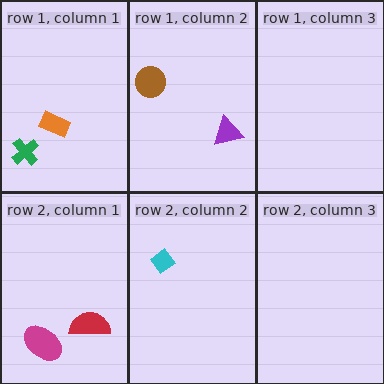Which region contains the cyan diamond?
The row 2, column 2 region.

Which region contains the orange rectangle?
The row 1, column 1 region.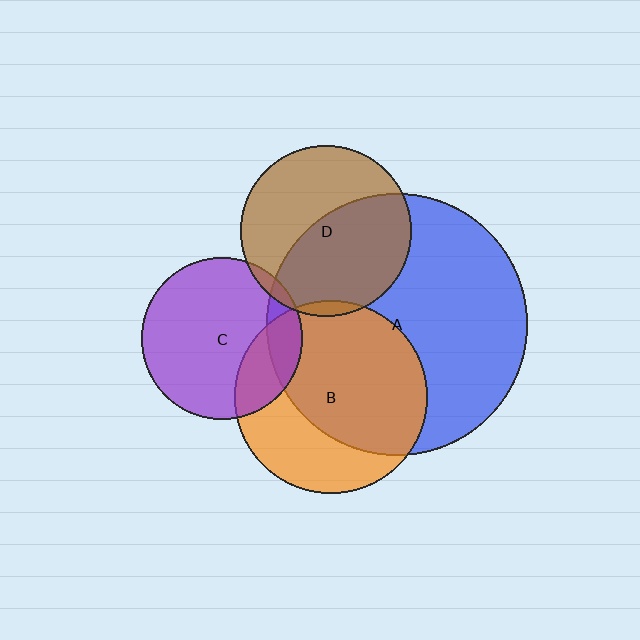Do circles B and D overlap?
Yes.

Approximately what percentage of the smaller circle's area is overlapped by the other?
Approximately 5%.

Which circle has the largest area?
Circle A (blue).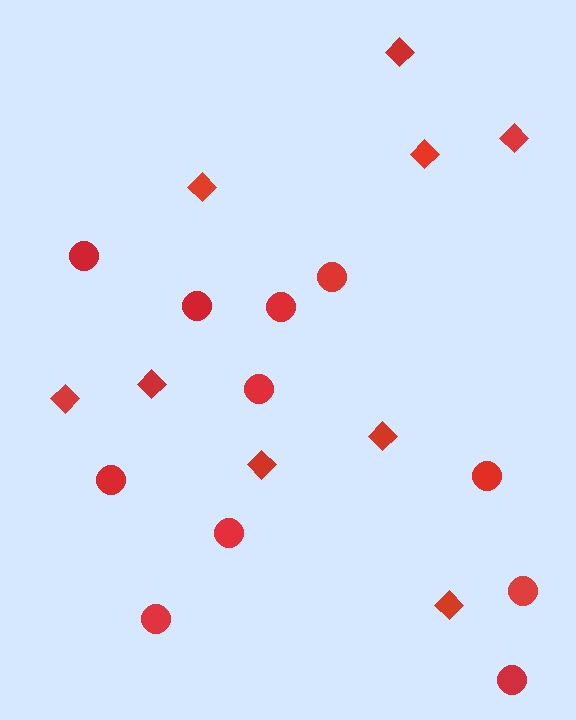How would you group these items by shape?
There are 2 groups: one group of circles (11) and one group of diamonds (9).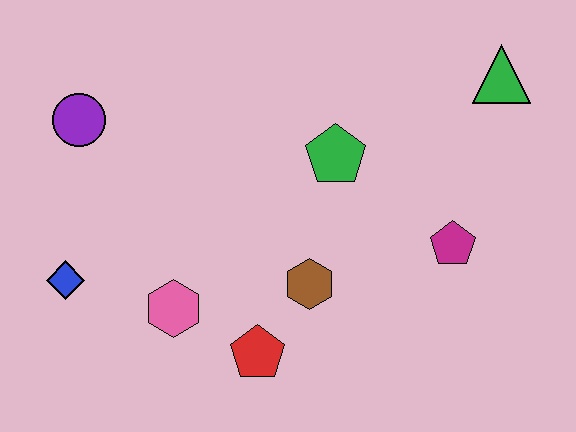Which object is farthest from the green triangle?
The blue diamond is farthest from the green triangle.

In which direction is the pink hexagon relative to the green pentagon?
The pink hexagon is to the left of the green pentagon.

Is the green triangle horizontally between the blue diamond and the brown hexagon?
No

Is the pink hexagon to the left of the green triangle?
Yes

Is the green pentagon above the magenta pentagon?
Yes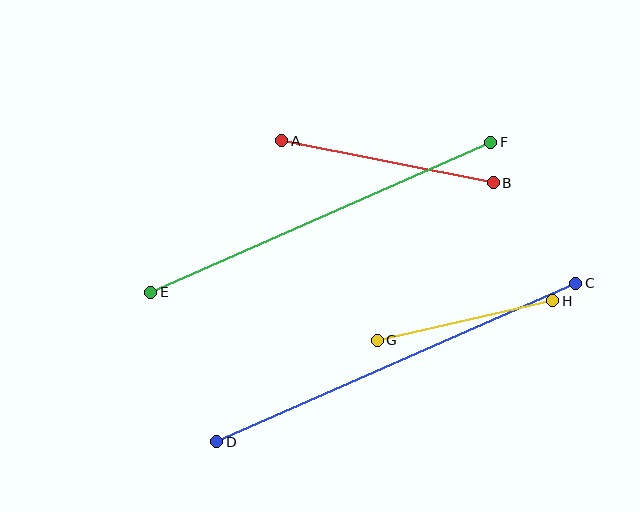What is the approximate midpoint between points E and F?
The midpoint is at approximately (321, 217) pixels.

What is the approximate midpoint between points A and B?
The midpoint is at approximately (388, 162) pixels.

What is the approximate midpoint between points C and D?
The midpoint is at approximately (396, 363) pixels.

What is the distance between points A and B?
The distance is approximately 216 pixels.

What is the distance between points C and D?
The distance is approximately 392 pixels.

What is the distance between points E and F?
The distance is approximately 371 pixels.